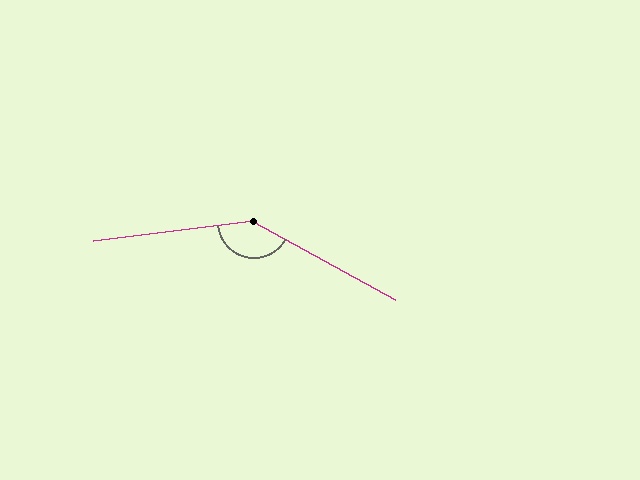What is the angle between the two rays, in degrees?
Approximately 144 degrees.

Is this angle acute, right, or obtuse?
It is obtuse.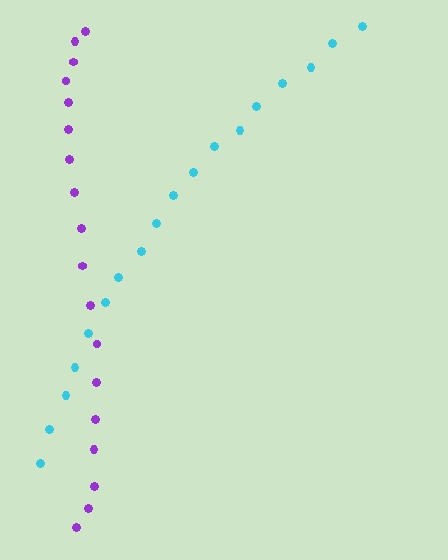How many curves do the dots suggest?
There are 2 distinct paths.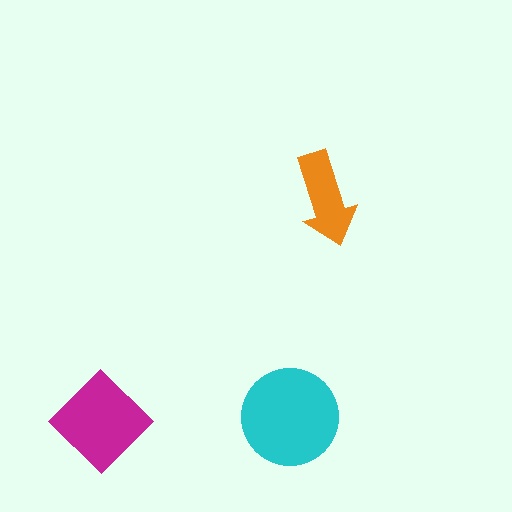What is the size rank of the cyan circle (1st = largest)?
1st.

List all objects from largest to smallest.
The cyan circle, the magenta diamond, the orange arrow.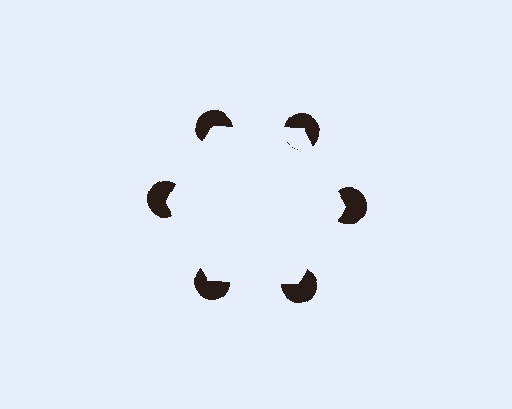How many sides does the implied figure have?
6 sides.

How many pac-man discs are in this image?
There are 6 — one at each vertex of the illusory hexagon.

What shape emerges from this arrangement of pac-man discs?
An illusory hexagon — its edges are inferred from the aligned wedge cuts in the pac-man discs, not physically drawn.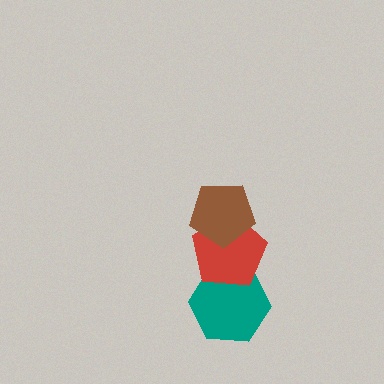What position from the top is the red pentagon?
The red pentagon is 2nd from the top.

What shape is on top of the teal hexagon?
The red pentagon is on top of the teal hexagon.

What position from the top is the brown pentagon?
The brown pentagon is 1st from the top.